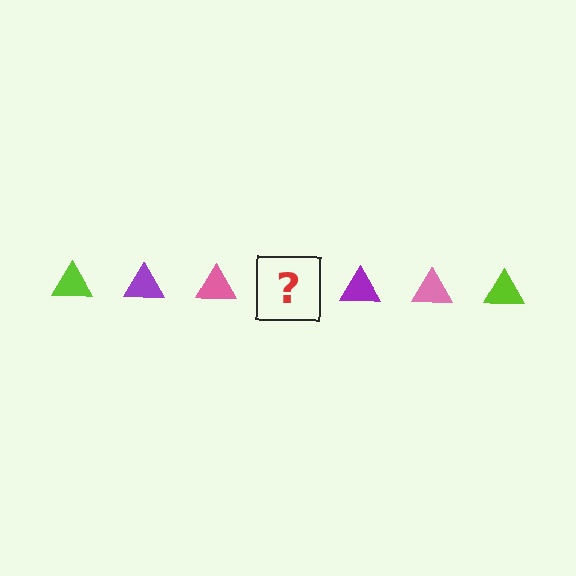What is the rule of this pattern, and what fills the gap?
The rule is that the pattern cycles through lime, purple, pink triangles. The gap should be filled with a lime triangle.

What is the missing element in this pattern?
The missing element is a lime triangle.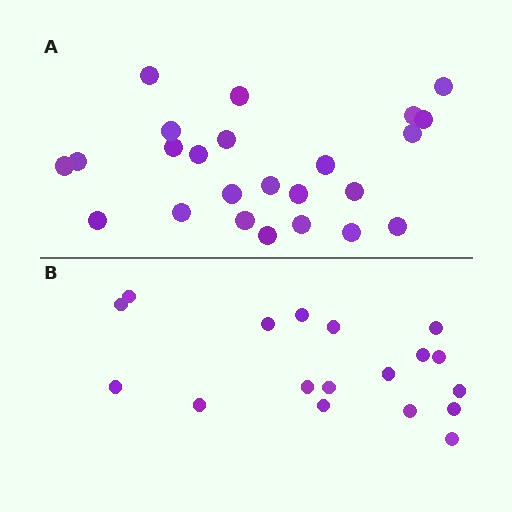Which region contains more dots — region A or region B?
Region A (the top region) has more dots.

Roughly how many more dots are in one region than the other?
Region A has about 6 more dots than region B.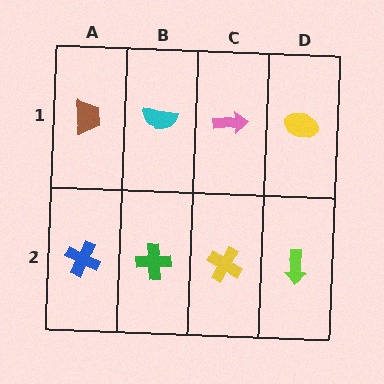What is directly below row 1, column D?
A lime arrow.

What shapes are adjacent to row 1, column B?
A green cross (row 2, column B), a brown trapezoid (row 1, column A), a pink arrow (row 1, column C).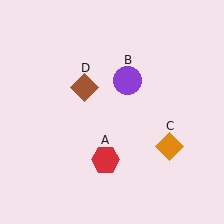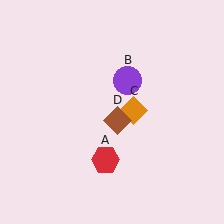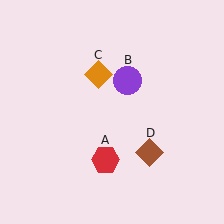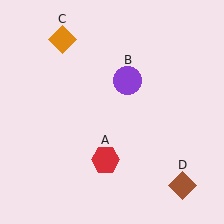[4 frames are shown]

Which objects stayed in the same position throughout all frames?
Red hexagon (object A) and purple circle (object B) remained stationary.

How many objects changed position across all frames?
2 objects changed position: orange diamond (object C), brown diamond (object D).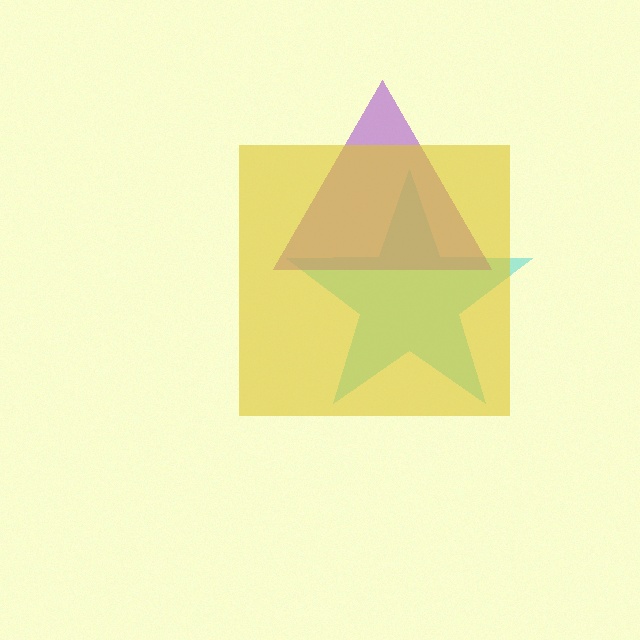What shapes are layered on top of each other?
The layered shapes are: a cyan star, a purple triangle, a yellow square.